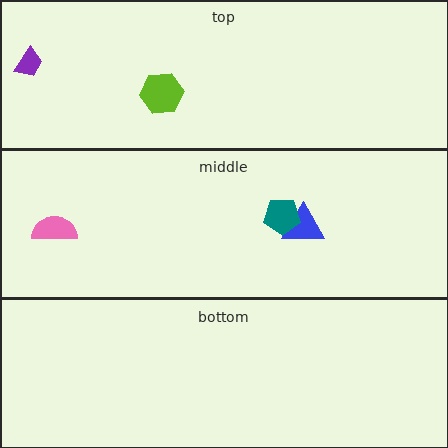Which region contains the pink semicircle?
The middle region.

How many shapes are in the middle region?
3.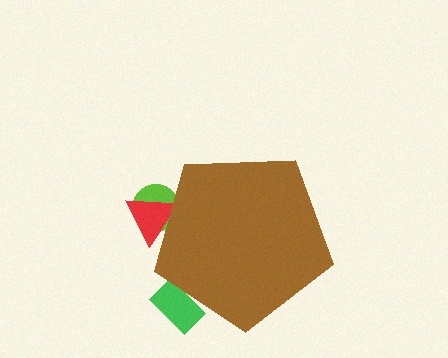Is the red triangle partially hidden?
Yes, the red triangle is partially hidden behind the brown pentagon.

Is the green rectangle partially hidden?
Yes, the green rectangle is partially hidden behind the brown pentagon.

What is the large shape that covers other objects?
A brown pentagon.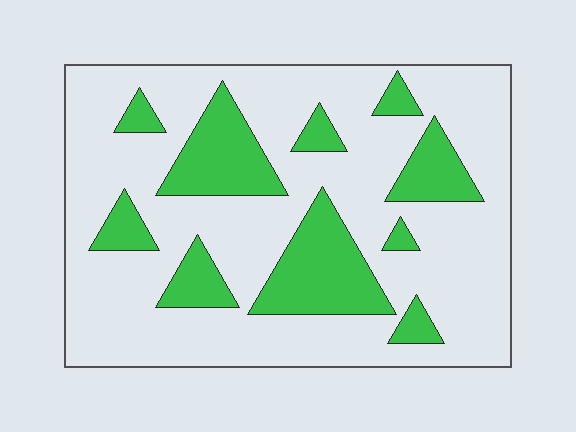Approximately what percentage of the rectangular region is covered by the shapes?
Approximately 25%.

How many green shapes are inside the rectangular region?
10.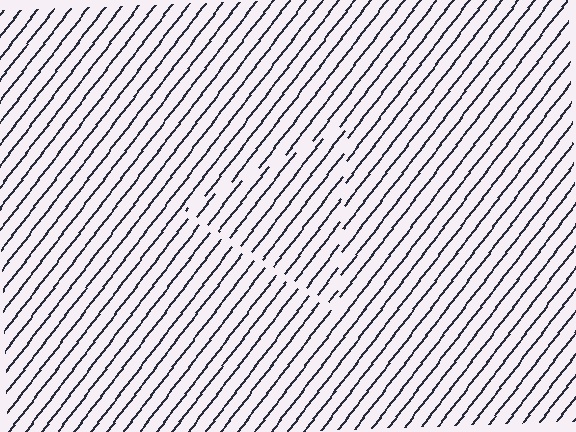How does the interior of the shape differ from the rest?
The interior of the shape contains the same grating, shifted by half a period — the contour is defined by the phase discontinuity where line-ends from the inner and outer gratings abut.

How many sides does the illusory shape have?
3 sides — the line-ends trace a triangle.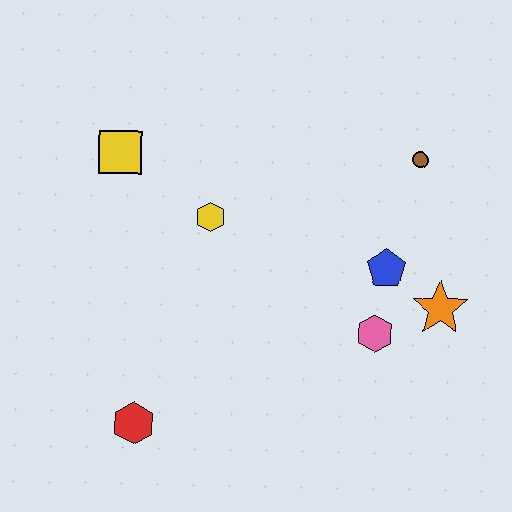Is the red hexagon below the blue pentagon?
Yes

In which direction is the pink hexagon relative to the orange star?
The pink hexagon is to the left of the orange star.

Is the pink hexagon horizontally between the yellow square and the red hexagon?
No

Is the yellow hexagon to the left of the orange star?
Yes